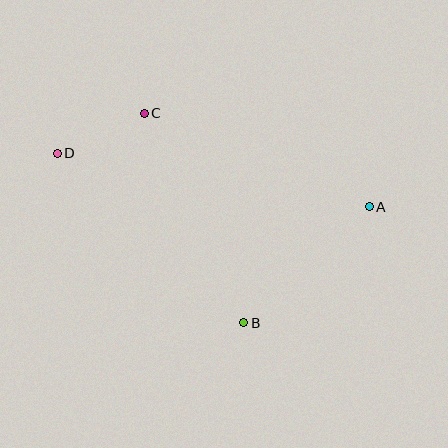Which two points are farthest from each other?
Points A and D are farthest from each other.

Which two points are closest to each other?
Points C and D are closest to each other.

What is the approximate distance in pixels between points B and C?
The distance between B and C is approximately 232 pixels.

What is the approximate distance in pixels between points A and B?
The distance between A and B is approximately 171 pixels.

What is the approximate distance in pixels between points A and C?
The distance between A and C is approximately 243 pixels.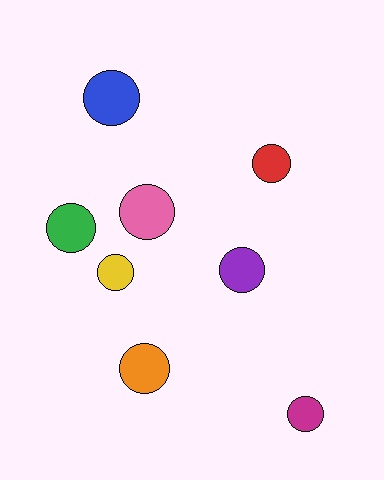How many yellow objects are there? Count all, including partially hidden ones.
There is 1 yellow object.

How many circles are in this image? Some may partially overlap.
There are 8 circles.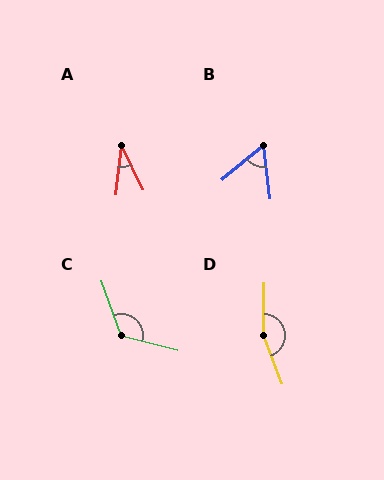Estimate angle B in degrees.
Approximately 57 degrees.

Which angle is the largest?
D, at approximately 158 degrees.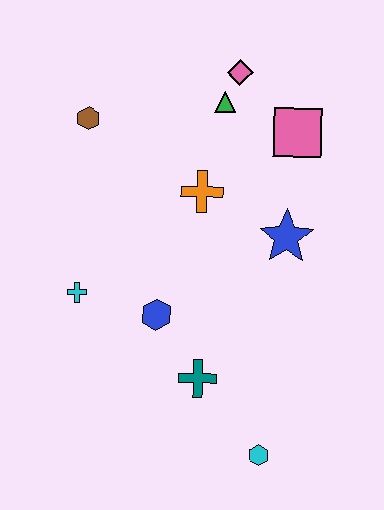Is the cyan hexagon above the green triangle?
No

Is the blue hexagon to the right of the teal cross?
No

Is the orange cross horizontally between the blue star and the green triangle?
No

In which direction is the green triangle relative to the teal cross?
The green triangle is above the teal cross.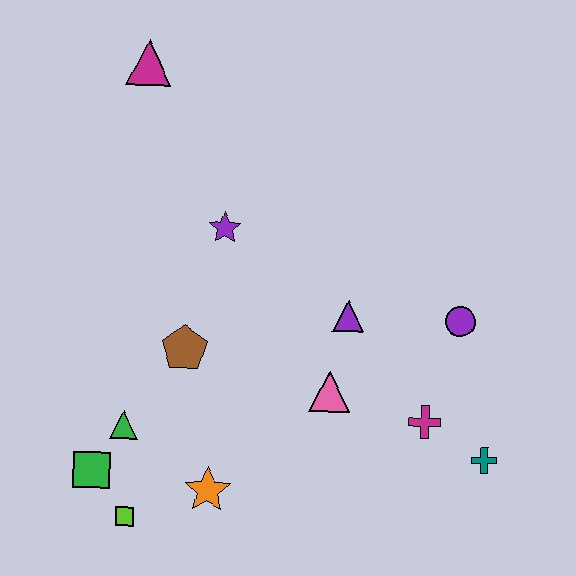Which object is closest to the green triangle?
The green square is closest to the green triangle.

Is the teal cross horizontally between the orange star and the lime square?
No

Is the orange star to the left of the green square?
No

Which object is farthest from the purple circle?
The magenta triangle is farthest from the purple circle.